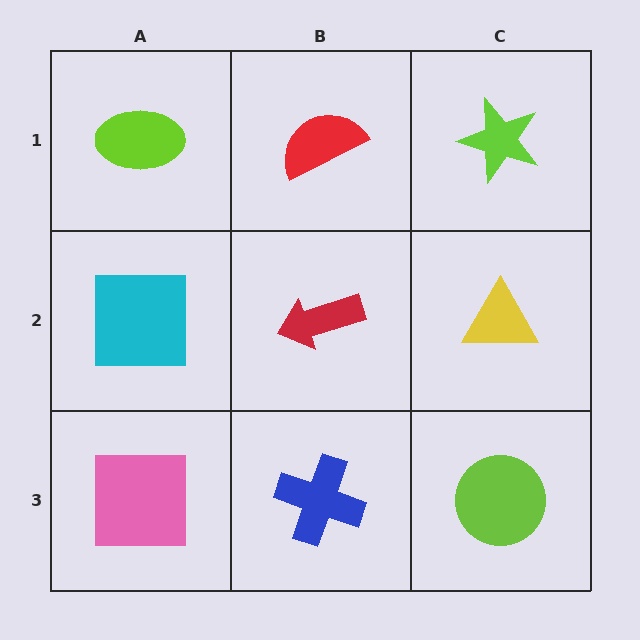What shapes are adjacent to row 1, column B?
A red arrow (row 2, column B), a lime ellipse (row 1, column A), a lime star (row 1, column C).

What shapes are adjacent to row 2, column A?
A lime ellipse (row 1, column A), a pink square (row 3, column A), a red arrow (row 2, column B).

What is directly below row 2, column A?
A pink square.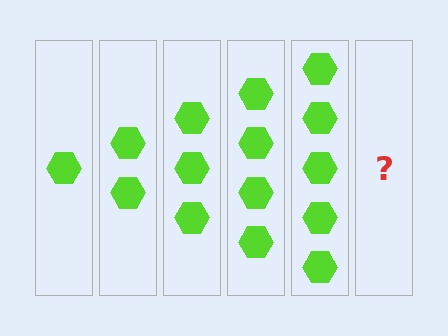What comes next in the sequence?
The next element should be 6 hexagons.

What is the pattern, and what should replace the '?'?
The pattern is that each step adds one more hexagon. The '?' should be 6 hexagons.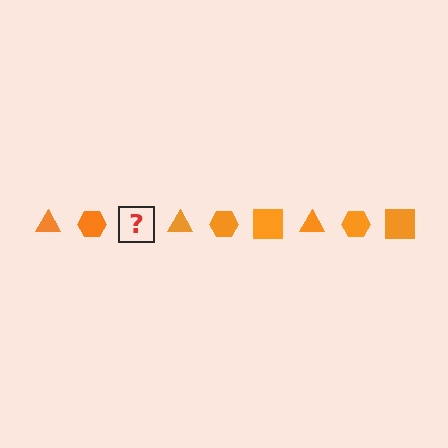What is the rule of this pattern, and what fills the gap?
The rule is that the pattern cycles through triangle, hexagon, square shapes in orange. The gap should be filled with an orange square.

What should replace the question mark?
The question mark should be replaced with an orange square.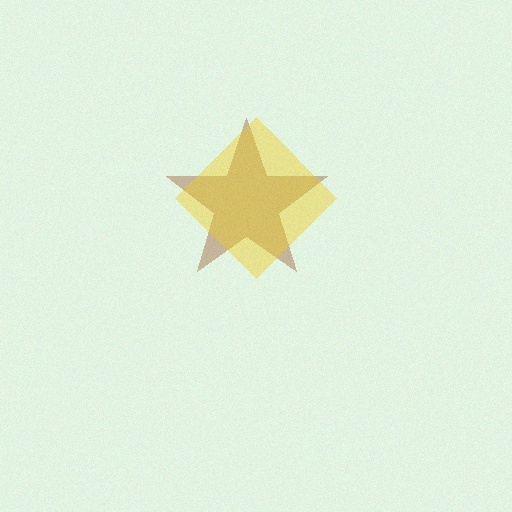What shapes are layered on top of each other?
The layered shapes are: a brown star, a yellow diamond.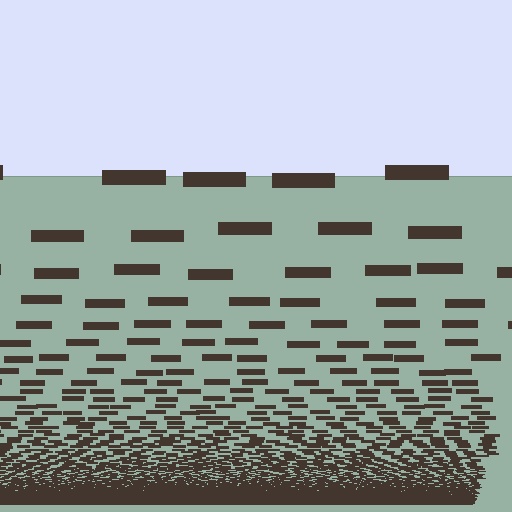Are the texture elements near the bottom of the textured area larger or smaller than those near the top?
Smaller. The gradient is inverted — elements near the bottom are smaller and denser.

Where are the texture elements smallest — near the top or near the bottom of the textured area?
Near the bottom.